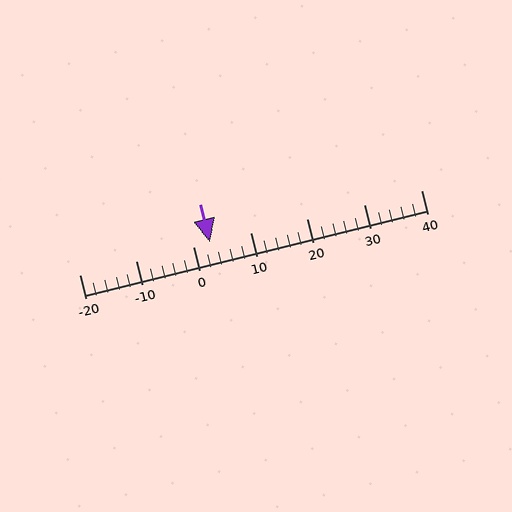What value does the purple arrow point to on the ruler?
The purple arrow points to approximately 3.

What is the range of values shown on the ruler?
The ruler shows values from -20 to 40.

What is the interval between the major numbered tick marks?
The major tick marks are spaced 10 units apart.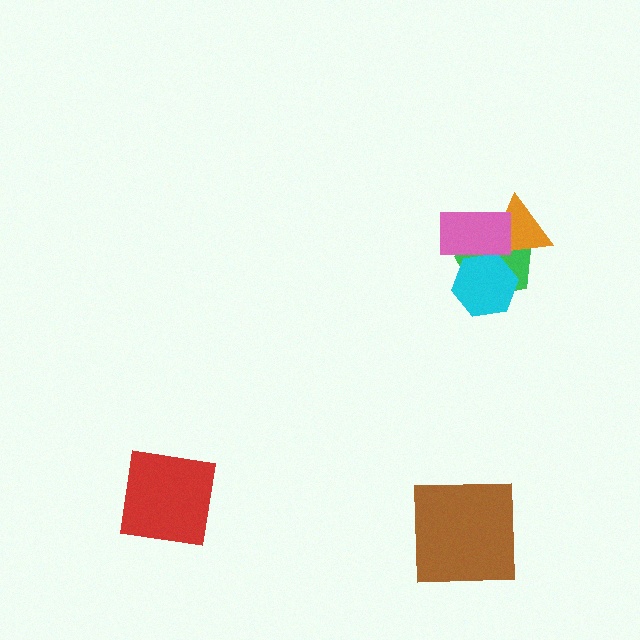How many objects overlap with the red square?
0 objects overlap with the red square.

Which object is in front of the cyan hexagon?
The pink rectangle is in front of the cyan hexagon.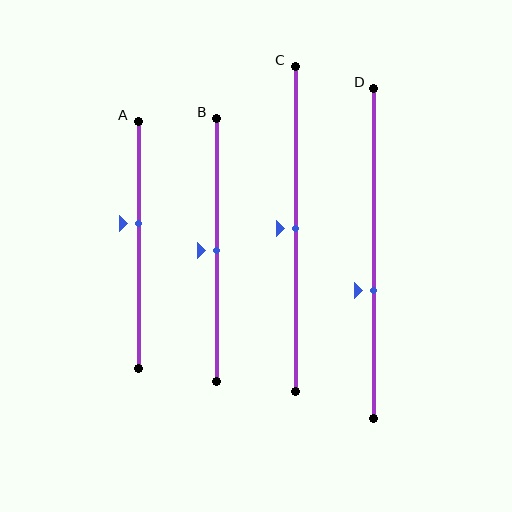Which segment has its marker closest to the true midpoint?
Segment B has its marker closest to the true midpoint.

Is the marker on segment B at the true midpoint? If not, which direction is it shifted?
Yes, the marker on segment B is at the true midpoint.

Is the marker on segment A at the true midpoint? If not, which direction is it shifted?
No, the marker on segment A is shifted upward by about 9% of the segment length.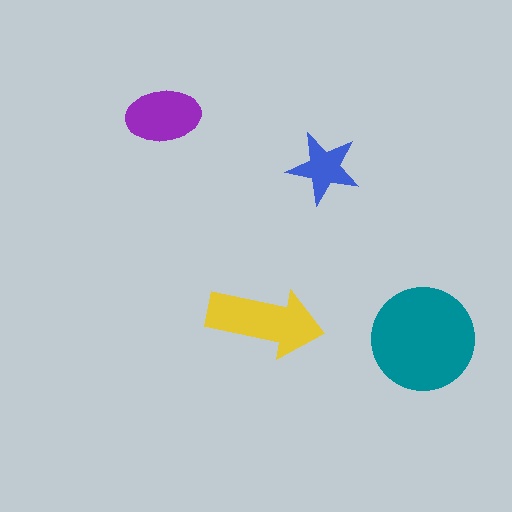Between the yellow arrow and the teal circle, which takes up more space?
The teal circle.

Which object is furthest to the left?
The purple ellipse is leftmost.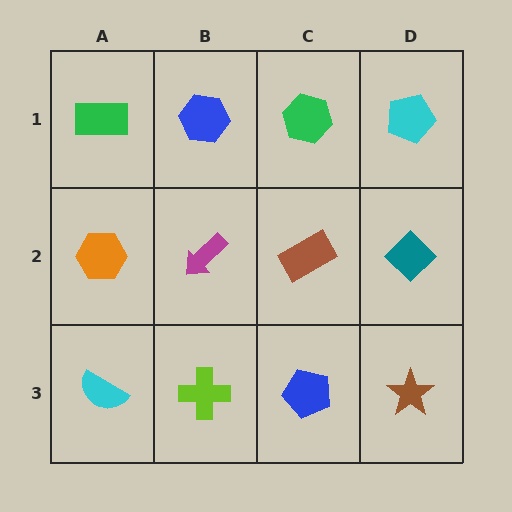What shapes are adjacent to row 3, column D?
A teal diamond (row 2, column D), a blue pentagon (row 3, column C).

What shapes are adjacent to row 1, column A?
An orange hexagon (row 2, column A), a blue hexagon (row 1, column B).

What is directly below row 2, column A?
A cyan semicircle.